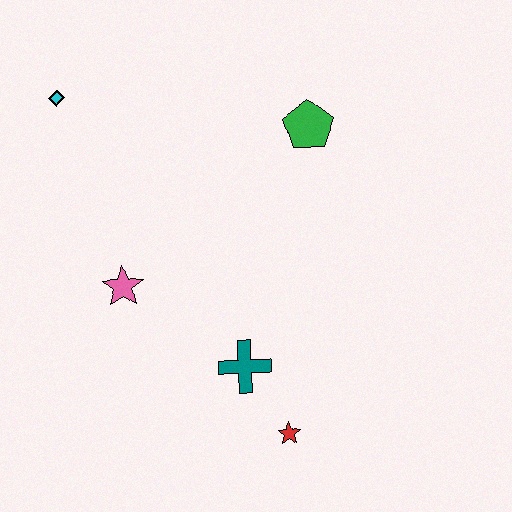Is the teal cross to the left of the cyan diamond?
No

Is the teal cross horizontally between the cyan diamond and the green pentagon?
Yes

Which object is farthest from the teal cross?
The cyan diamond is farthest from the teal cross.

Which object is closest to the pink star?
The teal cross is closest to the pink star.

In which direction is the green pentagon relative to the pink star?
The green pentagon is to the right of the pink star.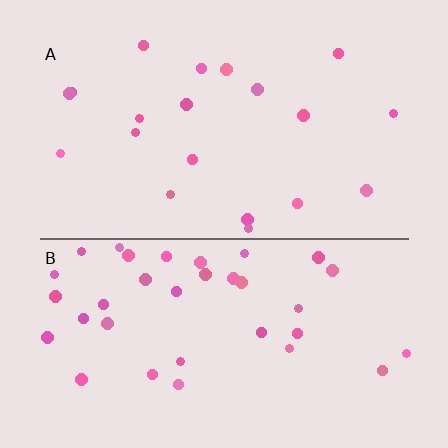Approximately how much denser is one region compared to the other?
Approximately 1.8× — region B over region A.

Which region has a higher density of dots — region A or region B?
B (the bottom).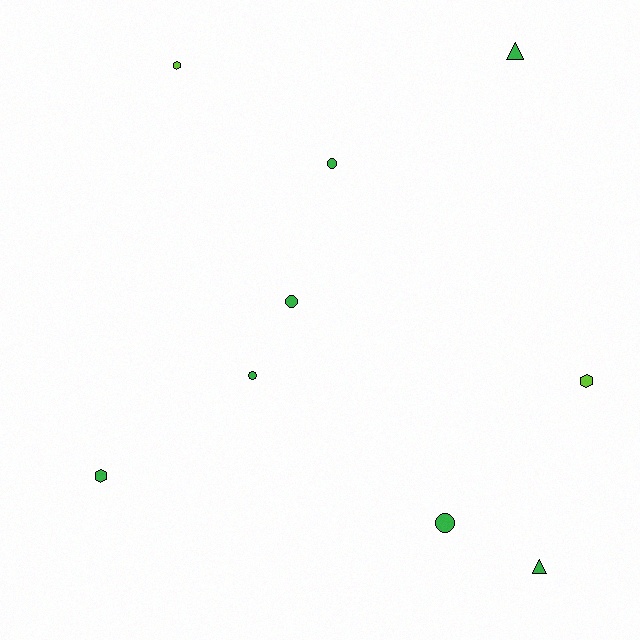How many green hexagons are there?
There is 1 green hexagon.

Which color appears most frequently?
Green, with 7 objects.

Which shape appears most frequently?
Circle, with 4 objects.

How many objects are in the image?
There are 9 objects.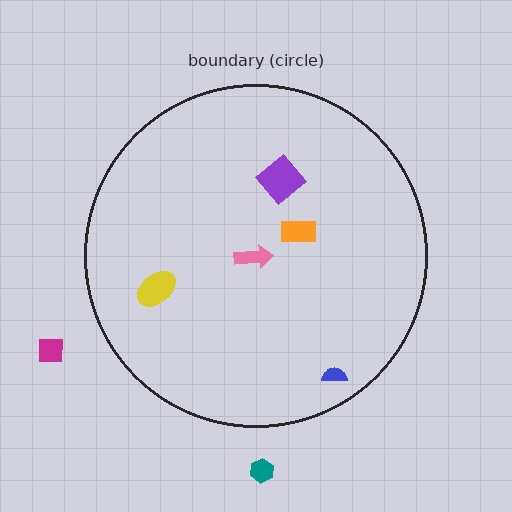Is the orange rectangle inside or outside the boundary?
Inside.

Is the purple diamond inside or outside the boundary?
Inside.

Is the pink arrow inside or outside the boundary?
Inside.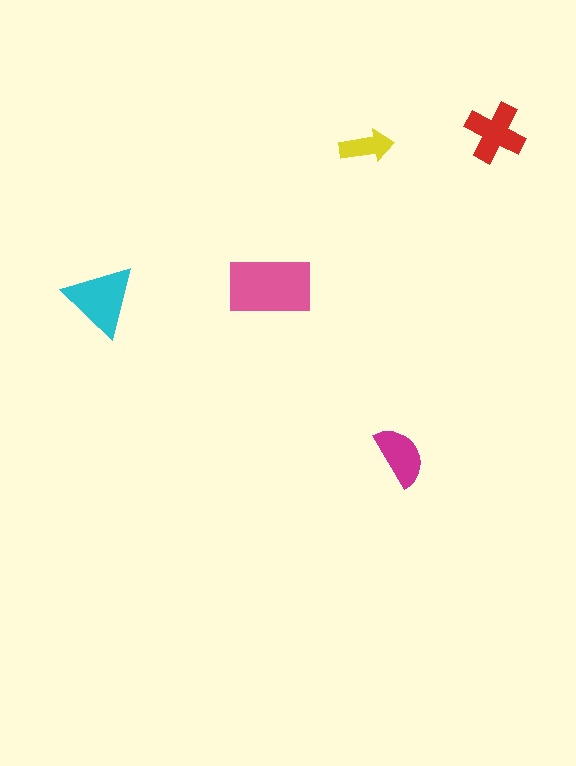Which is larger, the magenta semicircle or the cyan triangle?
The cyan triangle.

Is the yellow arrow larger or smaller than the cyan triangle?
Smaller.